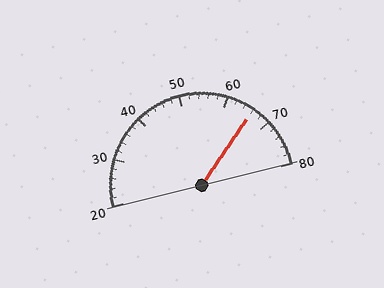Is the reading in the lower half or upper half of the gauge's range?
The reading is in the upper half of the range (20 to 80).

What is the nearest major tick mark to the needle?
The nearest major tick mark is 70.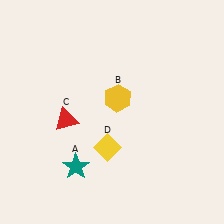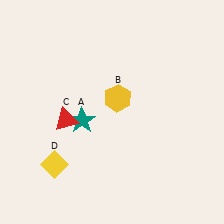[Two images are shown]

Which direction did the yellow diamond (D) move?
The yellow diamond (D) moved left.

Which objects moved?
The objects that moved are: the teal star (A), the yellow diamond (D).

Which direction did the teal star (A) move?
The teal star (A) moved up.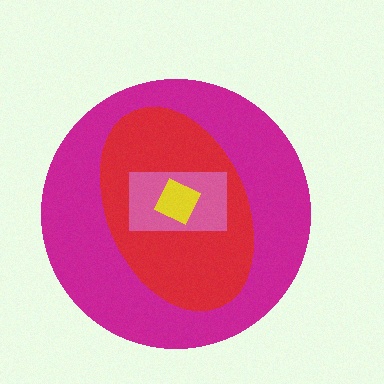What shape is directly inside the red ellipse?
The pink rectangle.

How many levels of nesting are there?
4.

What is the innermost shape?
The yellow square.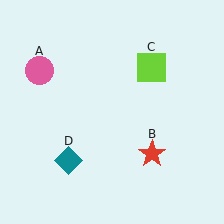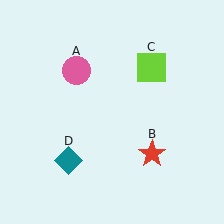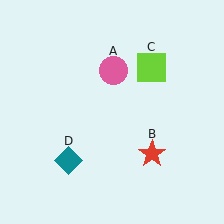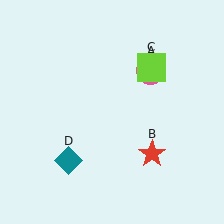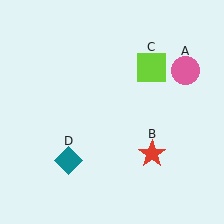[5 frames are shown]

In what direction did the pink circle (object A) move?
The pink circle (object A) moved right.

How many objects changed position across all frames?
1 object changed position: pink circle (object A).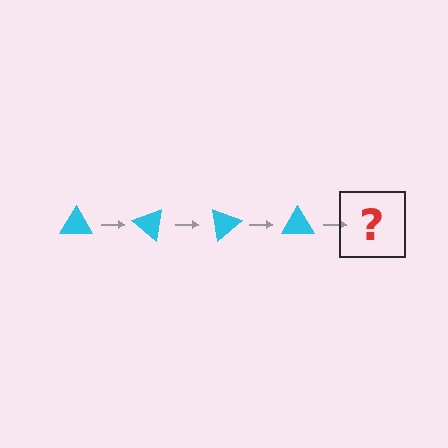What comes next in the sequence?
The next element should be a cyan triangle rotated 160 degrees.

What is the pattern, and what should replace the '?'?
The pattern is that the triangle rotates 40 degrees each step. The '?' should be a cyan triangle rotated 160 degrees.